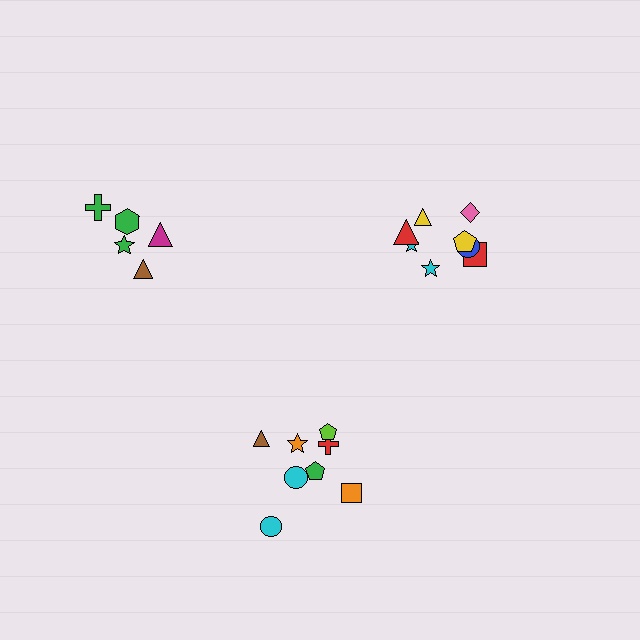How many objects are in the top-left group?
There are 6 objects.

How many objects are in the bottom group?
There are 8 objects.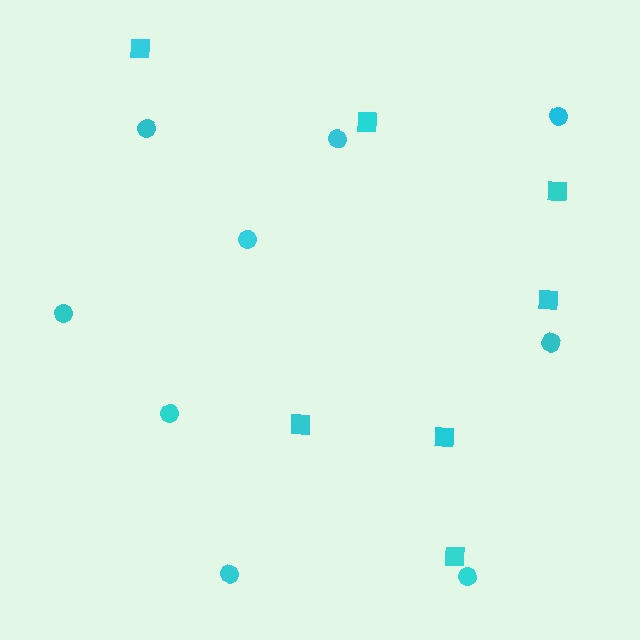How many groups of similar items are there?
There are 2 groups: one group of circles (9) and one group of squares (7).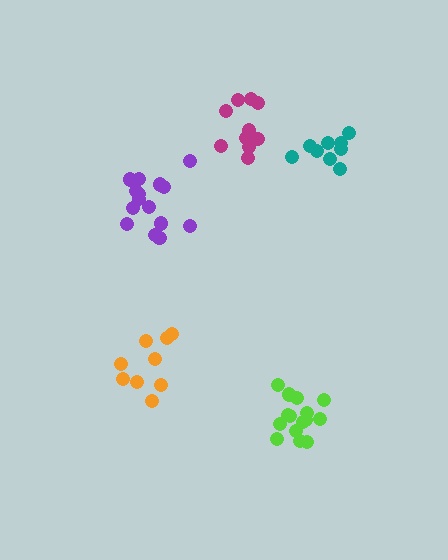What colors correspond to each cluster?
The clusters are colored: purple, lime, teal, magenta, orange.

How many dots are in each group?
Group 1: 15 dots, Group 2: 15 dots, Group 3: 9 dots, Group 4: 11 dots, Group 5: 9 dots (59 total).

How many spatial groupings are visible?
There are 5 spatial groupings.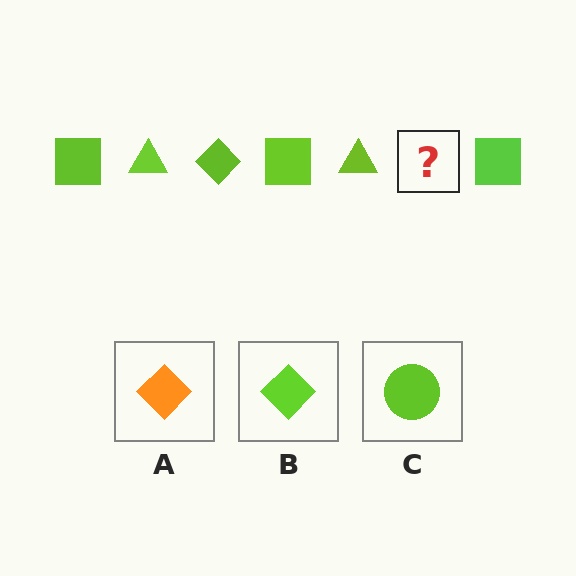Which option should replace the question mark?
Option B.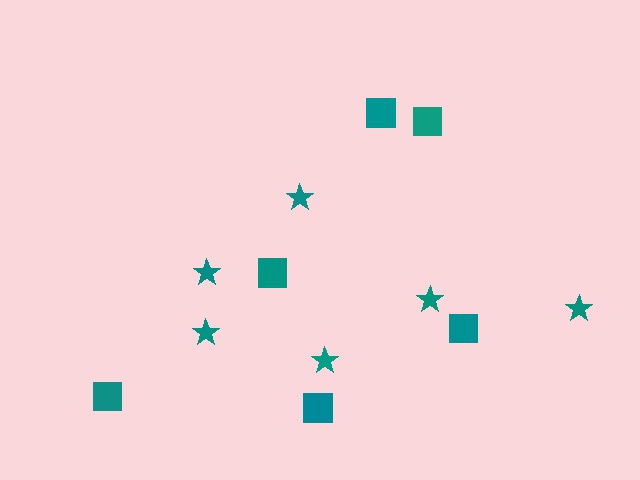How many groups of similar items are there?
There are 2 groups: one group of stars (6) and one group of squares (6).